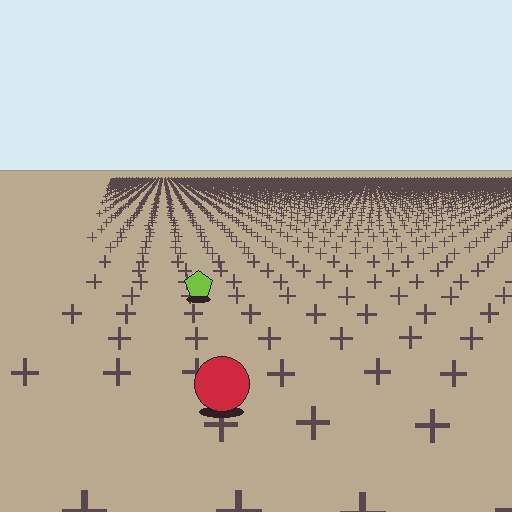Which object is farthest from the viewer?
The lime pentagon is farthest from the viewer. It appears smaller and the ground texture around it is denser.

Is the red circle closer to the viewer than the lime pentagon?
Yes. The red circle is closer — you can tell from the texture gradient: the ground texture is coarser near it.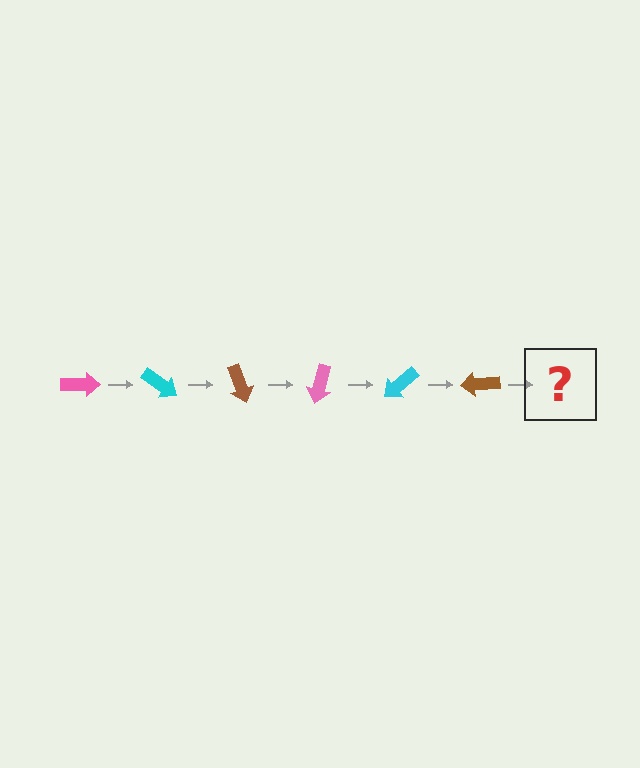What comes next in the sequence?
The next element should be a pink arrow, rotated 210 degrees from the start.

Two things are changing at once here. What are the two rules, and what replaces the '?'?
The two rules are that it rotates 35 degrees each step and the color cycles through pink, cyan, and brown. The '?' should be a pink arrow, rotated 210 degrees from the start.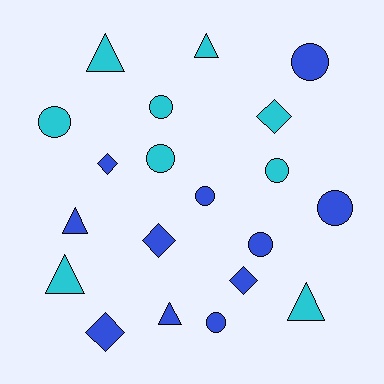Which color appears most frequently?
Blue, with 11 objects.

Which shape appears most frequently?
Circle, with 9 objects.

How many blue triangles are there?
There are 2 blue triangles.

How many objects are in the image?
There are 20 objects.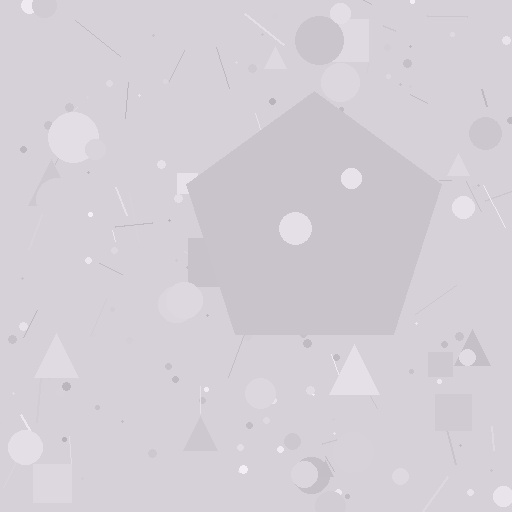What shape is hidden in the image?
A pentagon is hidden in the image.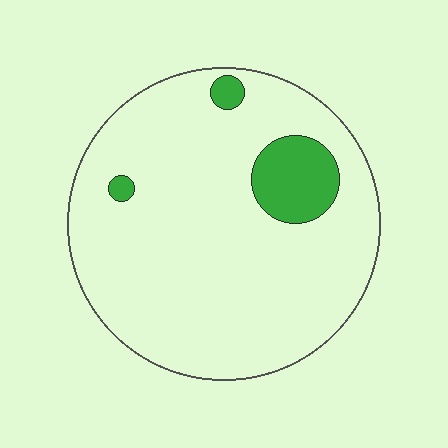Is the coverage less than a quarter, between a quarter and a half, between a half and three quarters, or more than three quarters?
Less than a quarter.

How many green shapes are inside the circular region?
3.